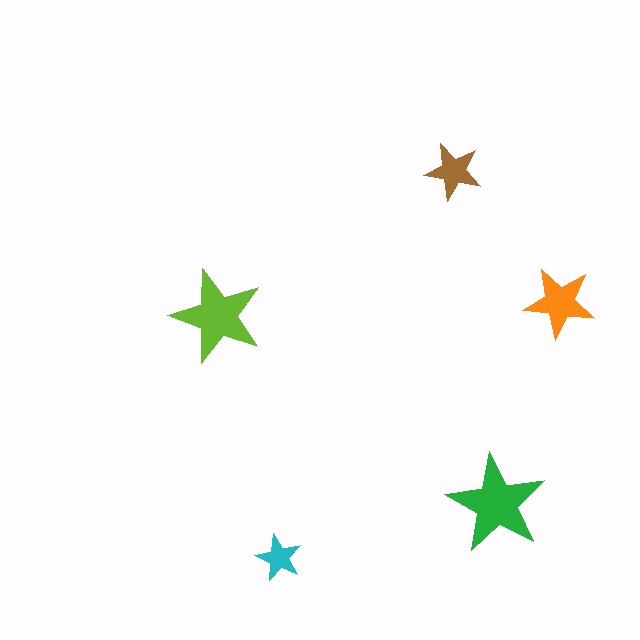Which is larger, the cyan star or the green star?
The green one.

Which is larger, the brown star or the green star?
The green one.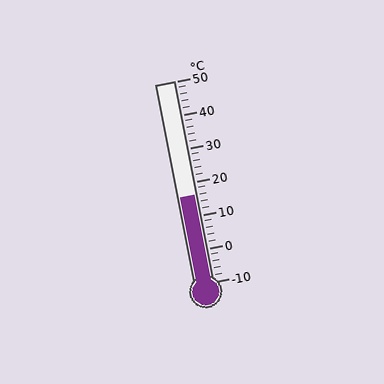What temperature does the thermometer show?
The thermometer shows approximately 16°C.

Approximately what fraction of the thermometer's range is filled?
The thermometer is filled to approximately 45% of its range.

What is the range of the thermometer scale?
The thermometer scale ranges from -10°C to 50°C.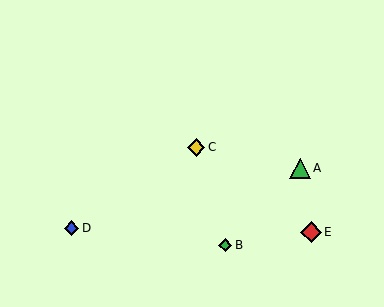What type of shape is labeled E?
Shape E is a red diamond.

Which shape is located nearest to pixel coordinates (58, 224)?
The blue diamond (labeled D) at (71, 228) is nearest to that location.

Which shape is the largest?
The green triangle (labeled A) is the largest.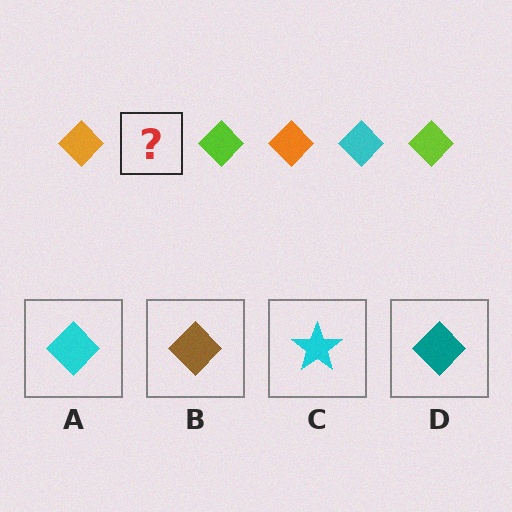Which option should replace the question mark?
Option A.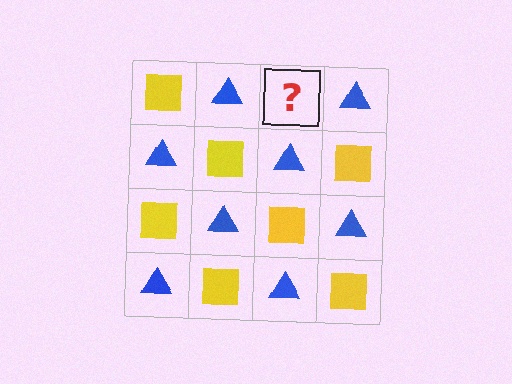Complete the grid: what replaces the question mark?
The question mark should be replaced with a yellow square.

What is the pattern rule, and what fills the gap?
The rule is that it alternates yellow square and blue triangle in a checkerboard pattern. The gap should be filled with a yellow square.